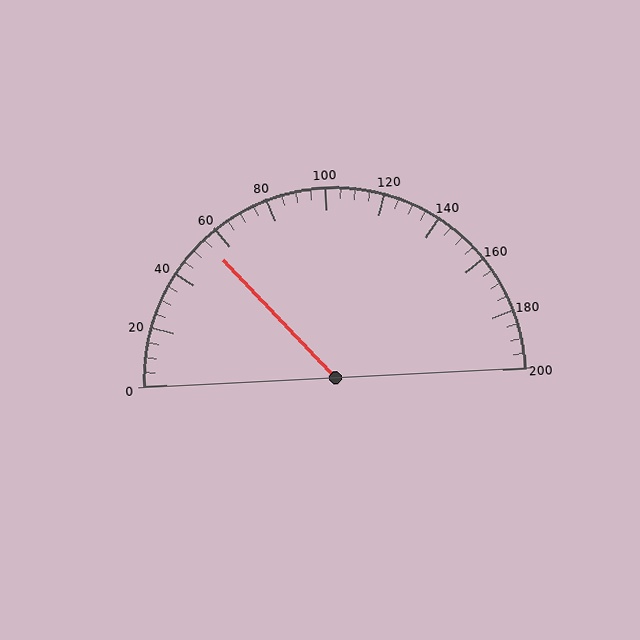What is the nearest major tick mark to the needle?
The nearest major tick mark is 60.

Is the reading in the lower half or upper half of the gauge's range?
The reading is in the lower half of the range (0 to 200).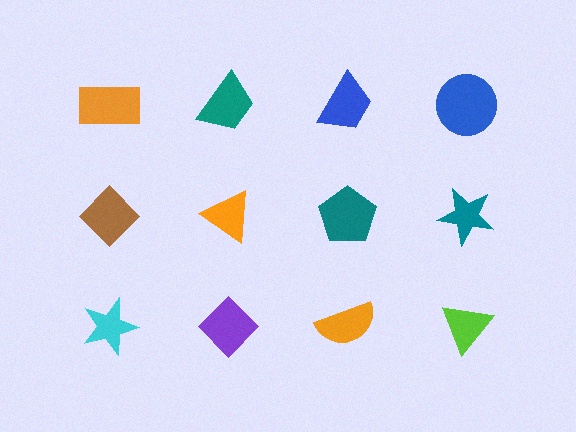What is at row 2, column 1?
A brown diamond.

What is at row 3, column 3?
An orange semicircle.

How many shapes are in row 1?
4 shapes.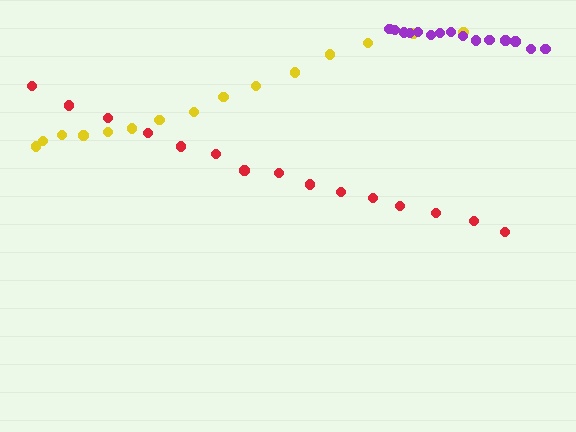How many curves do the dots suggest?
There are 3 distinct paths.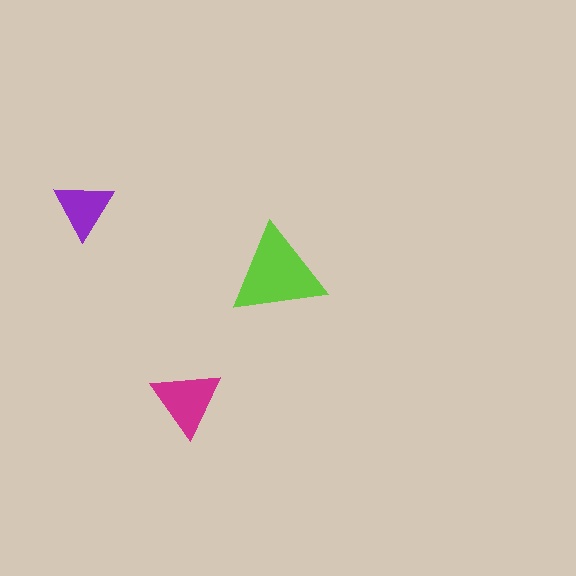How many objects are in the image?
There are 3 objects in the image.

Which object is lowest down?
The magenta triangle is bottommost.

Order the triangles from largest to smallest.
the lime one, the magenta one, the purple one.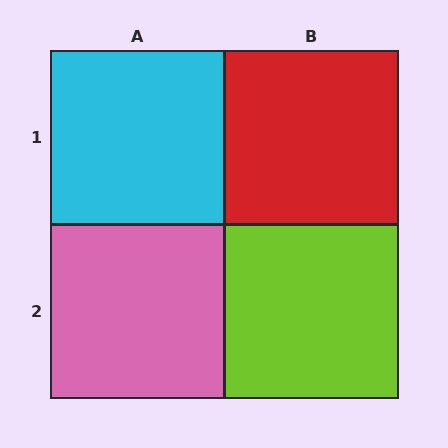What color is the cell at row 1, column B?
Red.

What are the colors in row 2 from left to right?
Pink, lime.